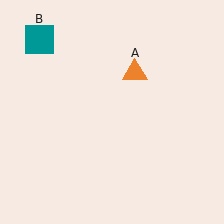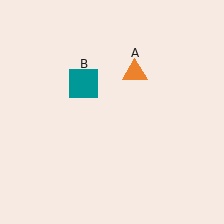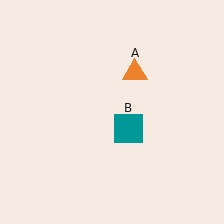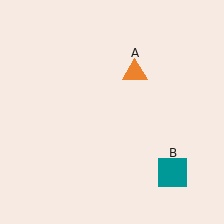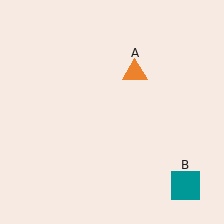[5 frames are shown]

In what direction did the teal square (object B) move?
The teal square (object B) moved down and to the right.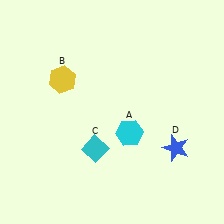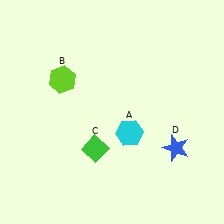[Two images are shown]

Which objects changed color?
B changed from yellow to lime. C changed from cyan to green.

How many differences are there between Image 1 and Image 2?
There are 2 differences between the two images.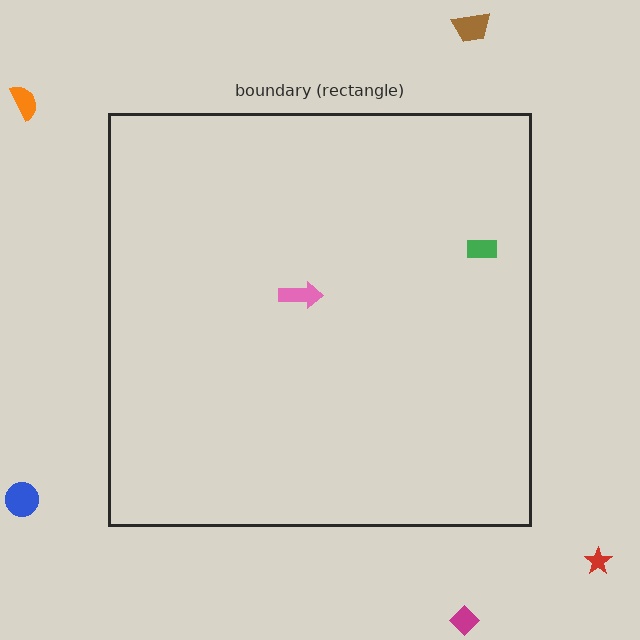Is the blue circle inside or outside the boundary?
Outside.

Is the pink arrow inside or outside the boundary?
Inside.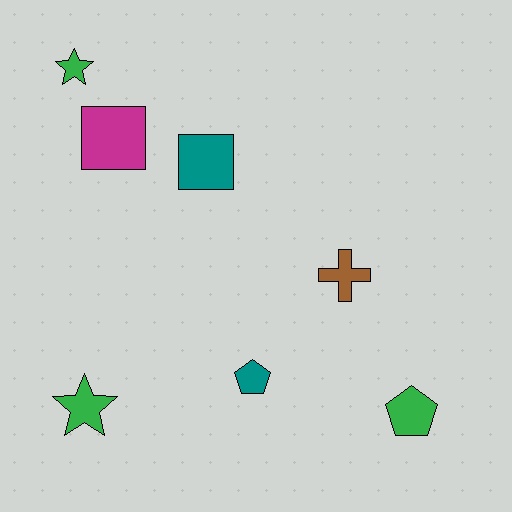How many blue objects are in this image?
There are no blue objects.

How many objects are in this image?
There are 7 objects.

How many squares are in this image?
There are 2 squares.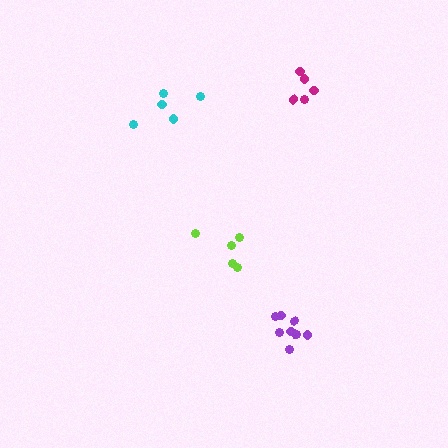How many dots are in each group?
Group 1: 5 dots, Group 2: 8 dots, Group 3: 5 dots, Group 4: 5 dots (23 total).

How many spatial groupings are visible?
There are 4 spatial groupings.